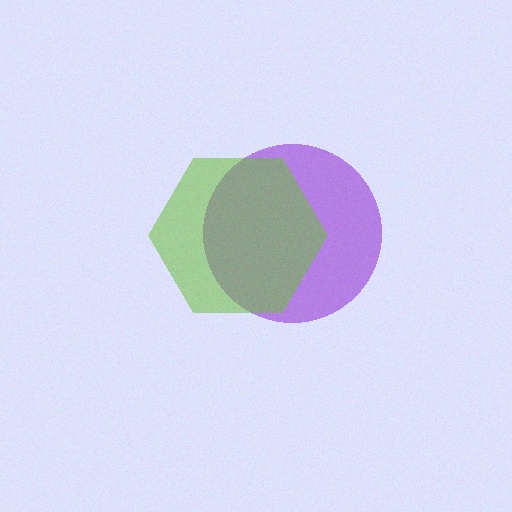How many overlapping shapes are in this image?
There are 2 overlapping shapes in the image.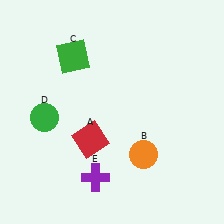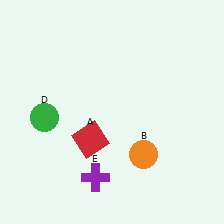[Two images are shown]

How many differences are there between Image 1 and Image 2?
There is 1 difference between the two images.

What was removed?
The green square (C) was removed in Image 2.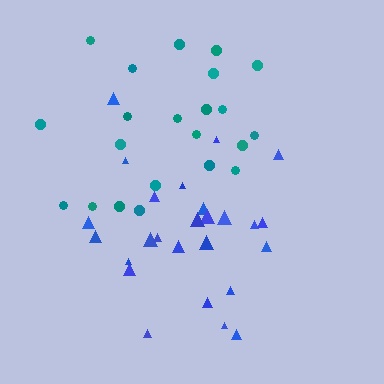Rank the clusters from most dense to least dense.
blue, teal.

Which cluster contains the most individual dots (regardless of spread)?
Blue (27).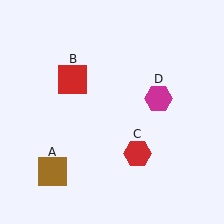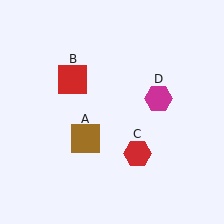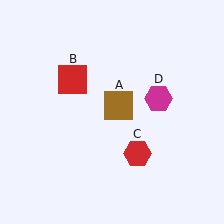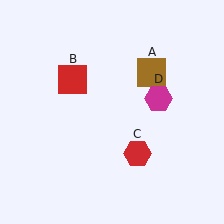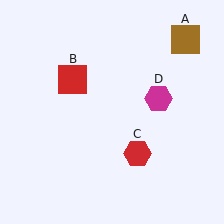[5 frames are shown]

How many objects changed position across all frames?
1 object changed position: brown square (object A).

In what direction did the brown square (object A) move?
The brown square (object A) moved up and to the right.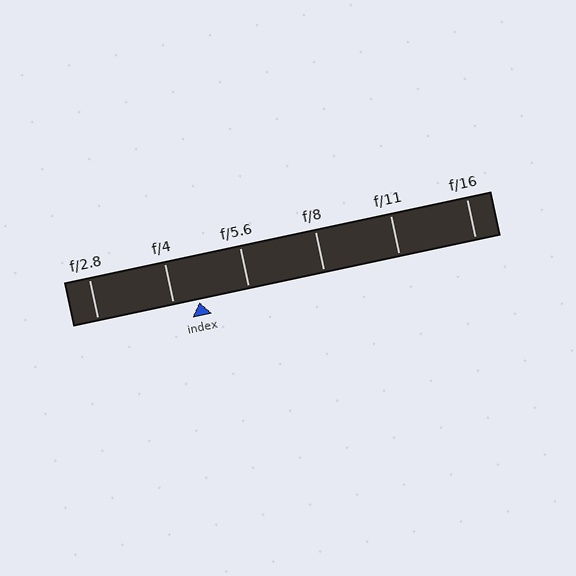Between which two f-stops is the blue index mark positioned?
The index mark is between f/4 and f/5.6.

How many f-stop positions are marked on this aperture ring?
There are 6 f-stop positions marked.